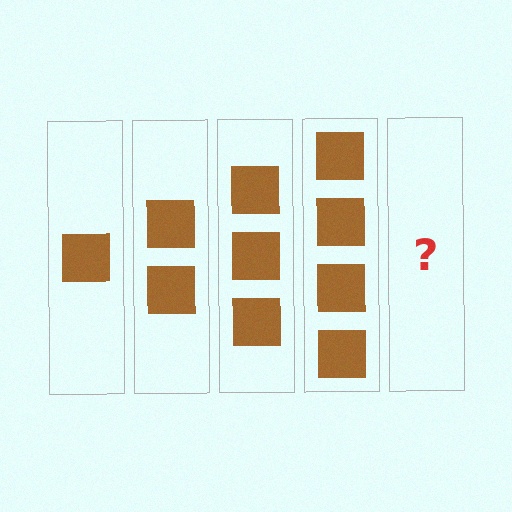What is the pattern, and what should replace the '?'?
The pattern is that each step adds one more square. The '?' should be 5 squares.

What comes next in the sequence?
The next element should be 5 squares.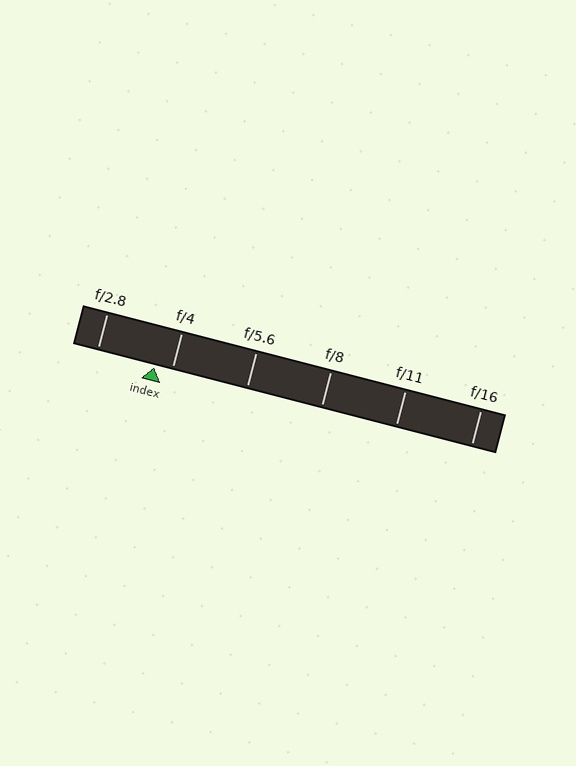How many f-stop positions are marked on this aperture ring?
There are 6 f-stop positions marked.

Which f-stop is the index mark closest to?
The index mark is closest to f/4.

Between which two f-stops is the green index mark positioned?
The index mark is between f/2.8 and f/4.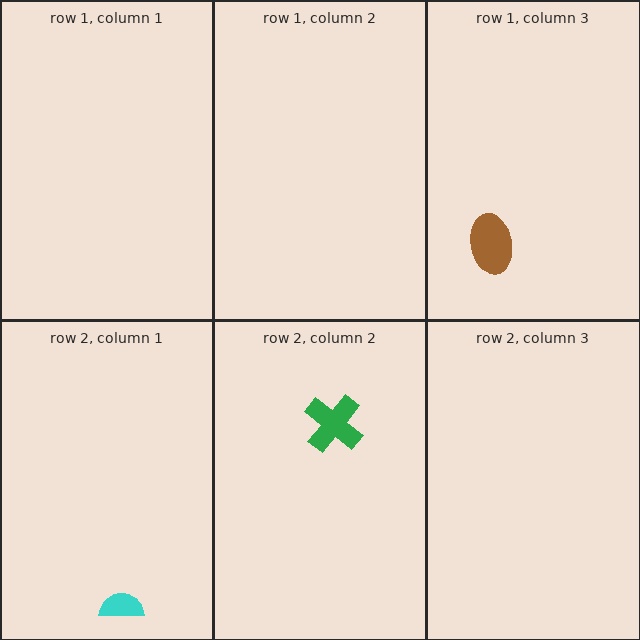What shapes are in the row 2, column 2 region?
The green cross.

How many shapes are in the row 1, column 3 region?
1.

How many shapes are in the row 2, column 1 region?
1.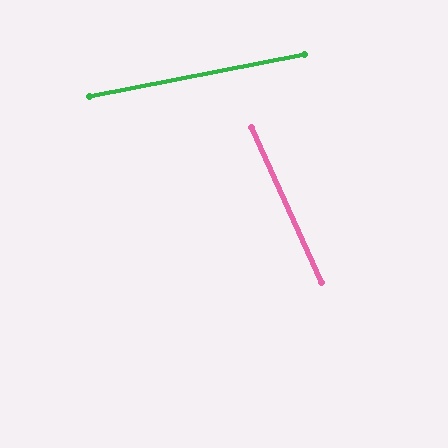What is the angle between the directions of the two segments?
Approximately 77 degrees.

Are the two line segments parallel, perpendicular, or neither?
Neither parallel nor perpendicular — they differ by about 77°.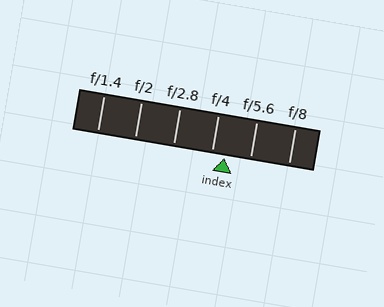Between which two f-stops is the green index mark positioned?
The index mark is between f/4 and f/5.6.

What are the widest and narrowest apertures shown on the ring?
The widest aperture shown is f/1.4 and the narrowest is f/8.